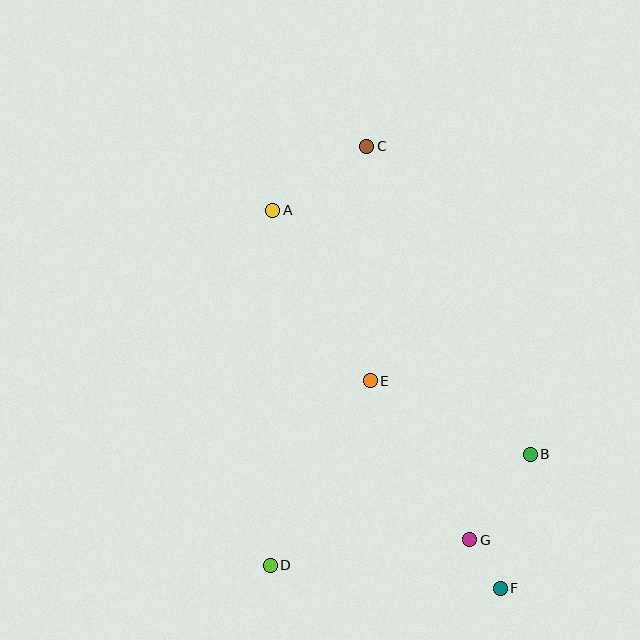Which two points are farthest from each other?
Points C and F are farthest from each other.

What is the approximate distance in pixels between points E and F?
The distance between E and F is approximately 245 pixels.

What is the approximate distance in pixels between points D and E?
The distance between D and E is approximately 210 pixels.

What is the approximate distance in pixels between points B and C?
The distance between B and C is approximately 349 pixels.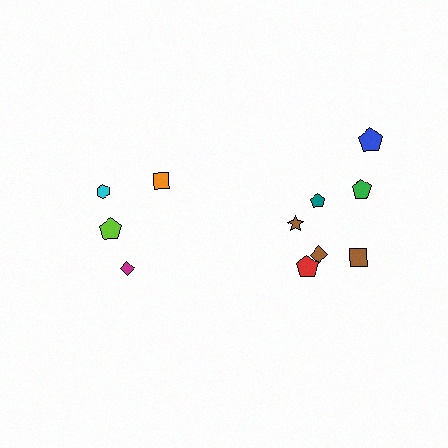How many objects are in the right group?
There are 7 objects.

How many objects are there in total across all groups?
There are 11 objects.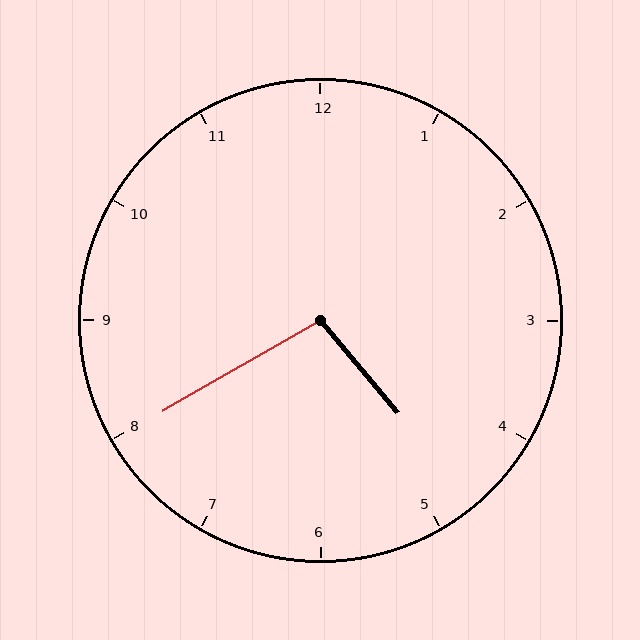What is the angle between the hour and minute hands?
Approximately 100 degrees.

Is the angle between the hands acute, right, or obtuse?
It is obtuse.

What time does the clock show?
4:40.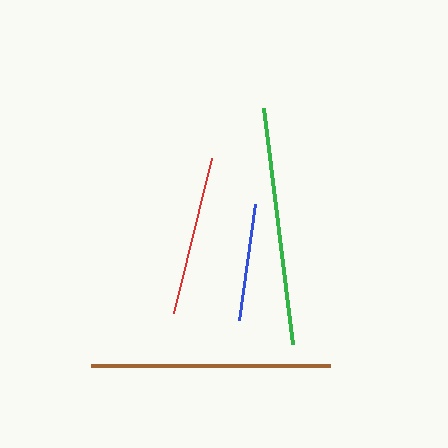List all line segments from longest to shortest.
From longest to shortest: brown, green, red, blue.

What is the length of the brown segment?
The brown segment is approximately 239 pixels long.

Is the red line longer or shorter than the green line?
The green line is longer than the red line.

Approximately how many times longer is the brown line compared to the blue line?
The brown line is approximately 2.1 times the length of the blue line.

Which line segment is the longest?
The brown line is the longest at approximately 239 pixels.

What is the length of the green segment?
The green segment is approximately 238 pixels long.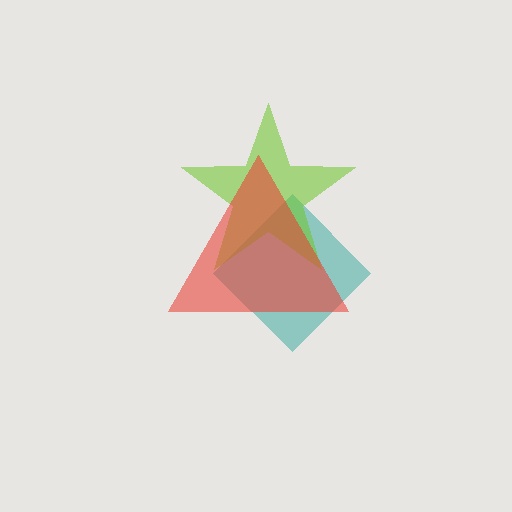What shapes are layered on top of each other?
The layered shapes are: a teal diamond, a lime star, a red triangle.